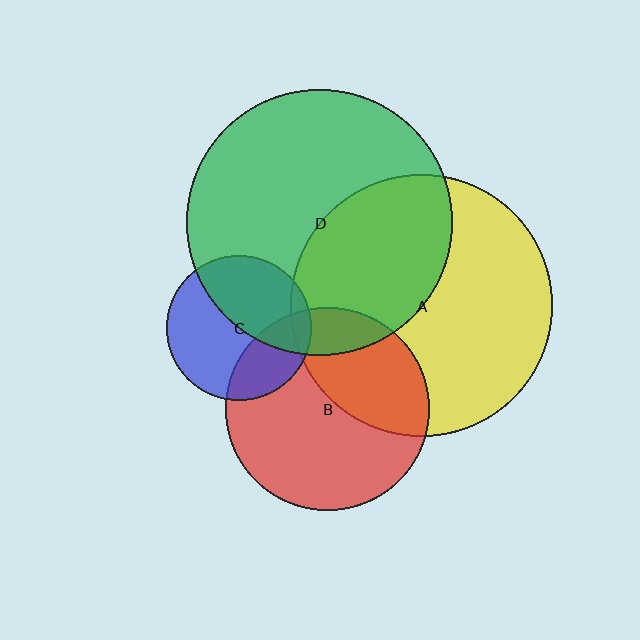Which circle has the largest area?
Circle D (green).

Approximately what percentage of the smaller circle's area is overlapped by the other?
Approximately 35%.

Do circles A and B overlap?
Yes.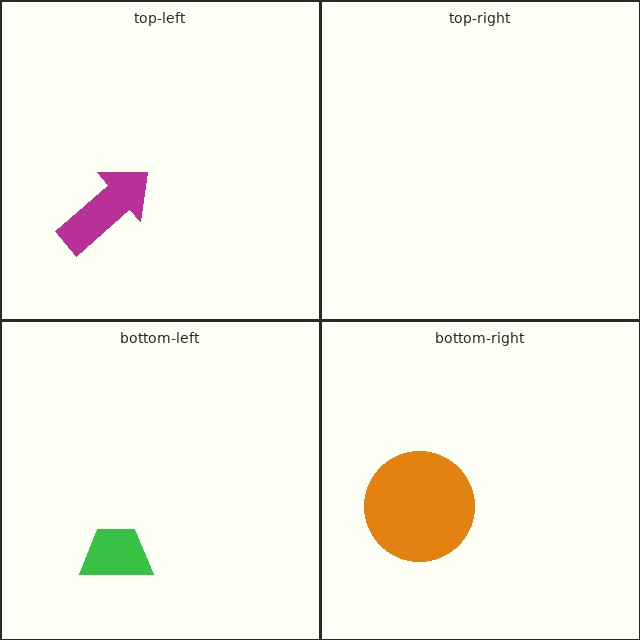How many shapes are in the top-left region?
1.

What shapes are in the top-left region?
The magenta arrow.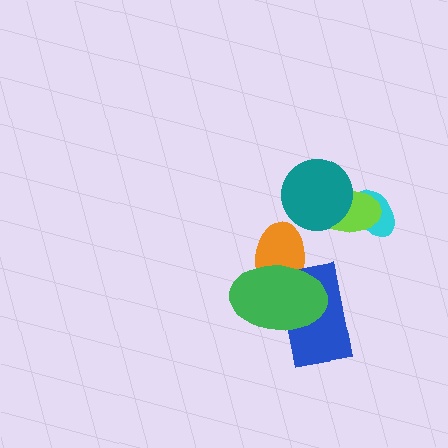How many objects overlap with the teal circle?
1 object overlaps with the teal circle.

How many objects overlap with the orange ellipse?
2 objects overlap with the orange ellipse.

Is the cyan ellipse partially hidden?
Yes, it is partially covered by another shape.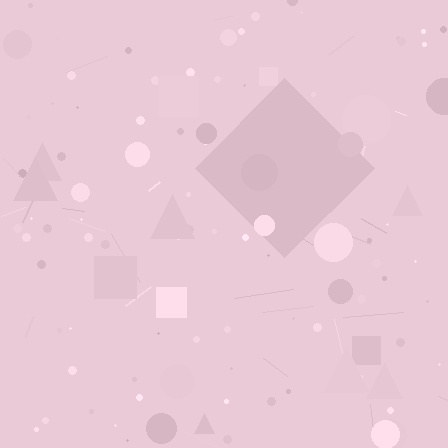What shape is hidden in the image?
A diamond is hidden in the image.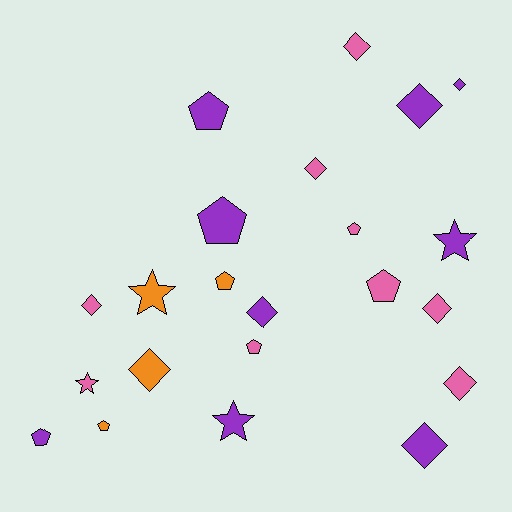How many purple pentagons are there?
There are 3 purple pentagons.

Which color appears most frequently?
Pink, with 9 objects.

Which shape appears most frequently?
Diamond, with 10 objects.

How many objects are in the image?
There are 22 objects.